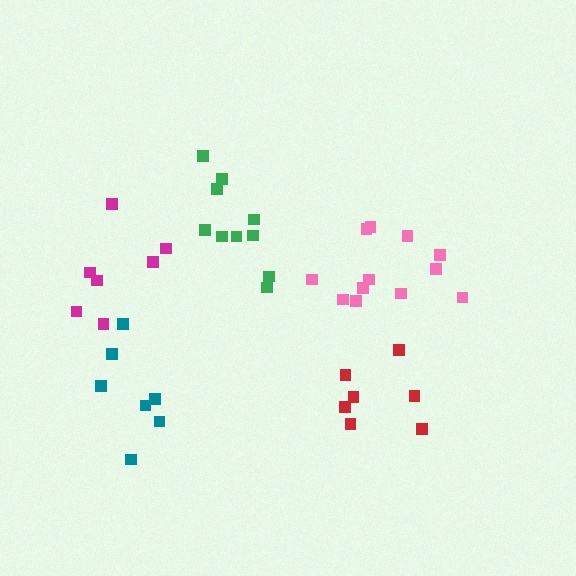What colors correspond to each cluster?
The clusters are colored: green, teal, pink, red, magenta.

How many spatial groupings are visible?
There are 5 spatial groupings.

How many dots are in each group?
Group 1: 10 dots, Group 2: 7 dots, Group 3: 12 dots, Group 4: 7 dots, Group 5: 7 dots (43 total).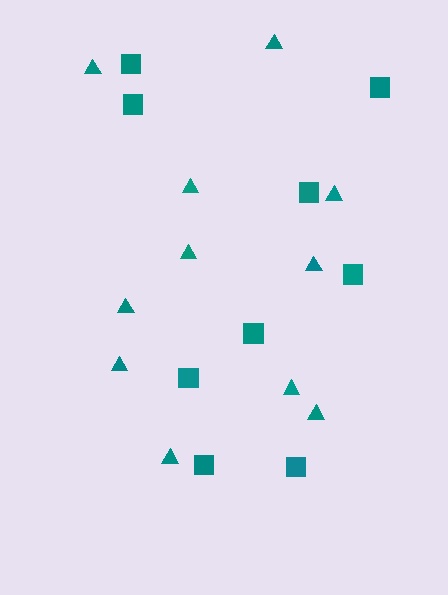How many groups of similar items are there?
There are 2 groups: one group of squares (9) and one group of triangles (11).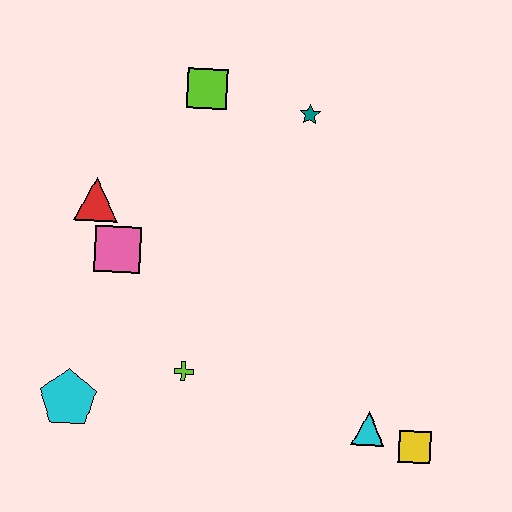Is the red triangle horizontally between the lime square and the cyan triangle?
No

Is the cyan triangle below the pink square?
Yes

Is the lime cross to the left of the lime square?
Yes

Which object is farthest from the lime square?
The yellow square is farthest from the lime square.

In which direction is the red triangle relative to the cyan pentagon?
The red triangle is above the cyan pentagon.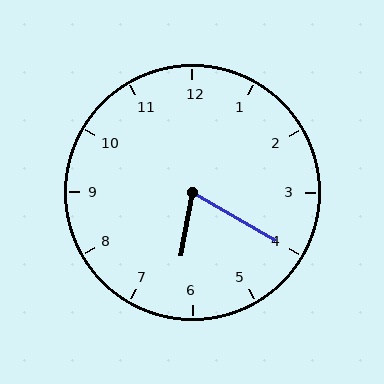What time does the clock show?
6:20.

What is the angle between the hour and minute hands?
Approximately 70 degrees.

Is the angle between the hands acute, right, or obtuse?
It is acute.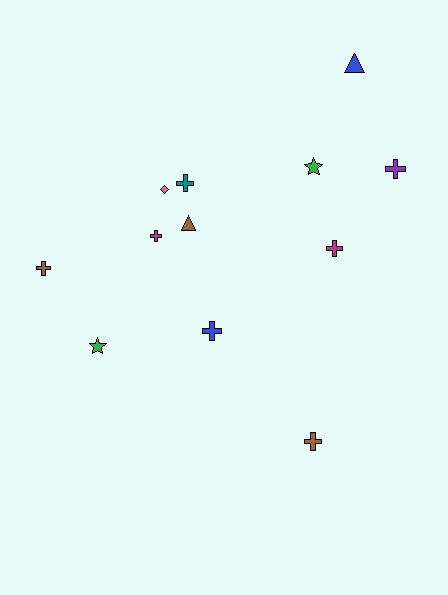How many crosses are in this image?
There are 7 crosses.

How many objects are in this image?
There are 12 objects.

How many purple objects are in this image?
There is 1 purple object.